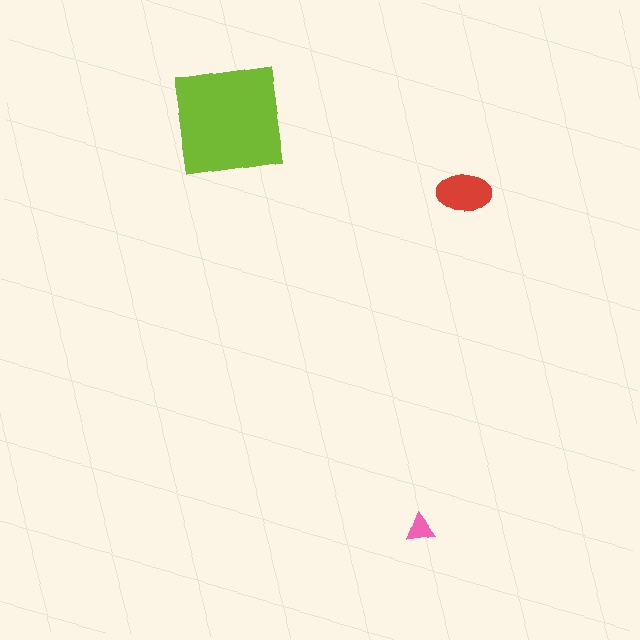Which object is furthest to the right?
The red ellipse is rightmost.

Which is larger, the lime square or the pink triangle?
The lime square.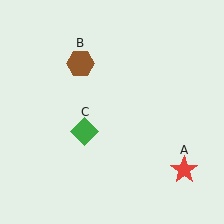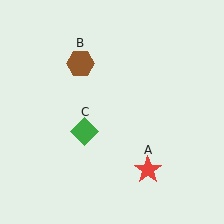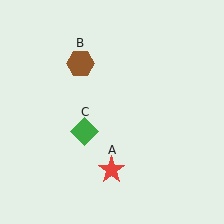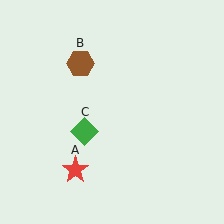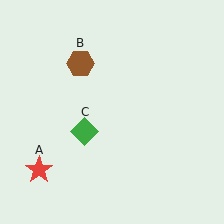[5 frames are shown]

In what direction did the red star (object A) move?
The red star (object A) moved left.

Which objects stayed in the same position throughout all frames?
Brown hexagon (object B) and green diamond (object C) remained stationary.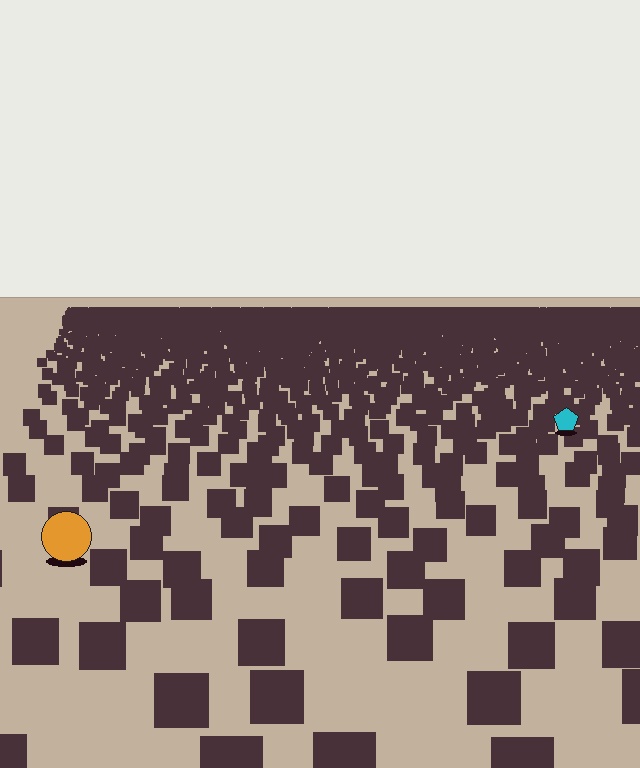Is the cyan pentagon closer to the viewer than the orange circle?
No. The orange circle is closer — you can tell from the texture gradient: the ground texture is coarser near it.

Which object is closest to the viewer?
The orange circle is closest. The texture marks near it are larger and more spread out.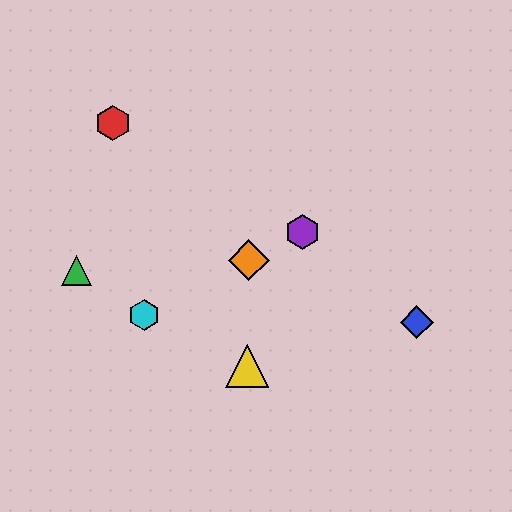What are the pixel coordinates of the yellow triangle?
The yellow triangle is at (247, 366).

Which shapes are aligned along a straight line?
The purple hexagon, the orange diamond, the cyan hexagon are aligned along a straight line.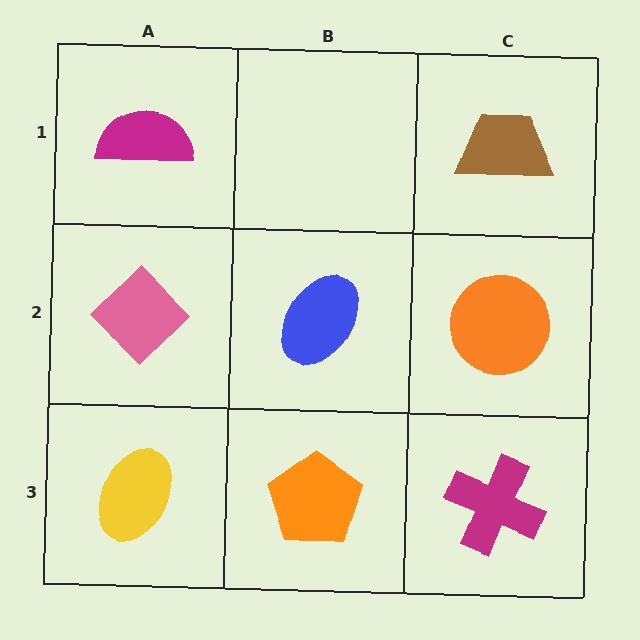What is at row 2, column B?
A blue ellipse.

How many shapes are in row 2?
3 shapes.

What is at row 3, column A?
A yellow ellipse.